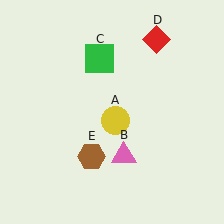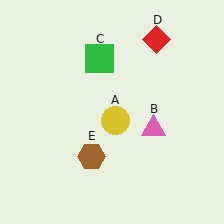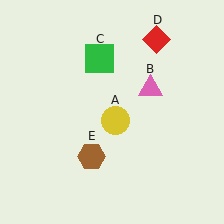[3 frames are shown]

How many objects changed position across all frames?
1 object changed position: pink triangle (object B).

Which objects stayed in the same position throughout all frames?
Yellow circle (object A) and green square (object C) and red diamond (object D) and brown hexagon (object E) remained stationary.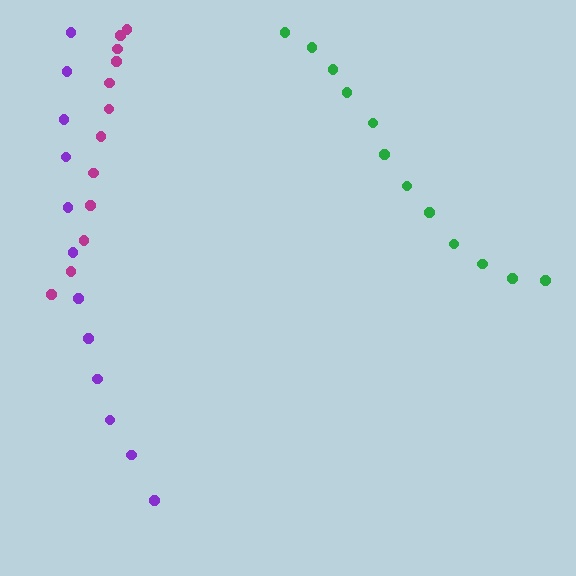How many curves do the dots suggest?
There are 3 distinct paths.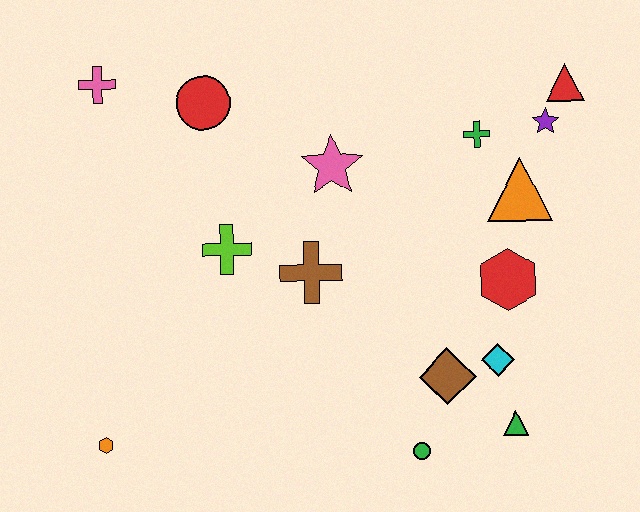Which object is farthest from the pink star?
The orange hexagon is farthest from the pink star.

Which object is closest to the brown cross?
The lime cross is closest to the brown cross.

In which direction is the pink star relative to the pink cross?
The pink star is to the right of the pink cross.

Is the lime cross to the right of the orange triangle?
No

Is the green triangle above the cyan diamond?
No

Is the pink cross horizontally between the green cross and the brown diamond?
No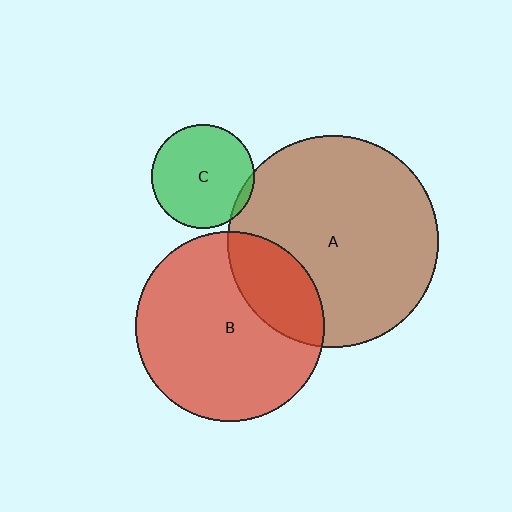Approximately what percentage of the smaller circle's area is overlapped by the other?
Approximately 25%.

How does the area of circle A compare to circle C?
Approximately 4.1 times.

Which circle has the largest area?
Circle A (brown).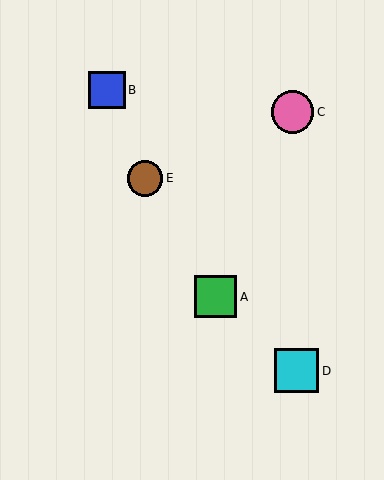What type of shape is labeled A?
Shape A is a green square.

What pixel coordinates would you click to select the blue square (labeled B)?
Click at (107, 90) to select the blue square B.